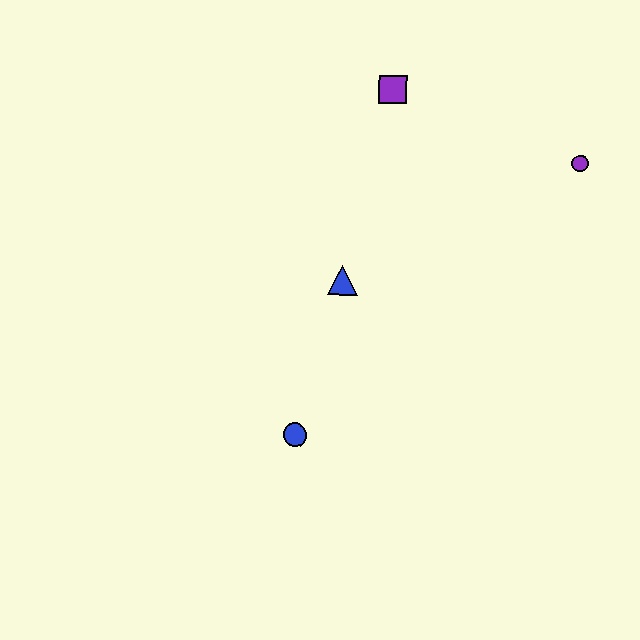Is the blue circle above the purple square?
No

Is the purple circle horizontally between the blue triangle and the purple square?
No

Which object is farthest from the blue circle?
The purple circle is farthest from the blue circle.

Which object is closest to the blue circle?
The blue triangle is closest to the blue circle.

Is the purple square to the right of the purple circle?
No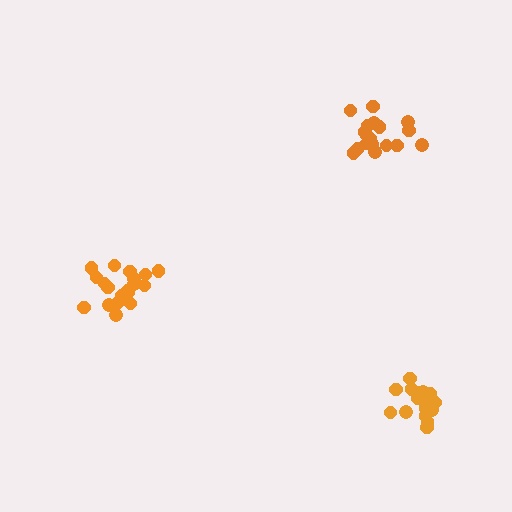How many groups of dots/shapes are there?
There are 3 groups.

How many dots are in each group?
Group 1: 19 dots, Group 2: 18 dots, Group 3: 19 dots (56 total).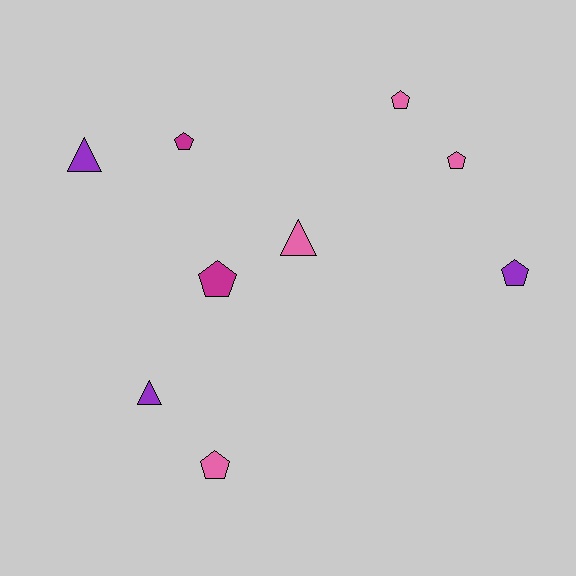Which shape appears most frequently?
Pentagon, with 6 objects.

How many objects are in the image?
There are 9 objects.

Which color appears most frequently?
Pink, with 4 objects.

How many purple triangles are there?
There are 2 purple triangles.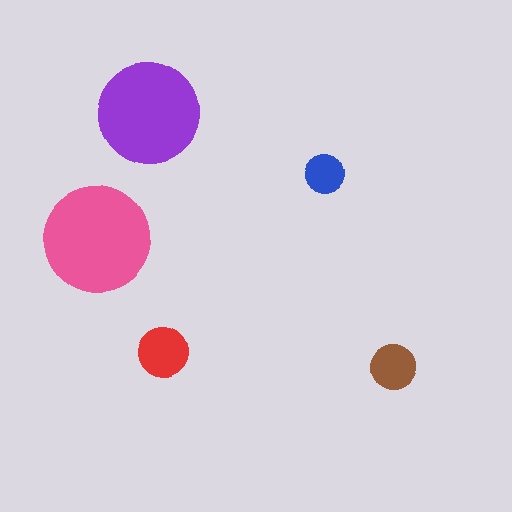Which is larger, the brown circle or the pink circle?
The pink one.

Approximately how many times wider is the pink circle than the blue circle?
About 2.5 times wider.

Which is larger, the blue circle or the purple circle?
The purple one.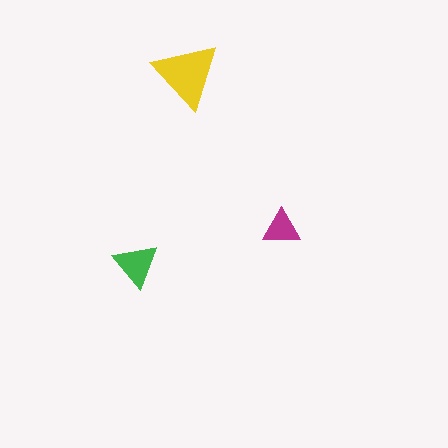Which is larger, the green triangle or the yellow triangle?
The yellow one.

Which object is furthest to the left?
The green triangle is leftmost.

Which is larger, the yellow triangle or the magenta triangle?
The yellow one.